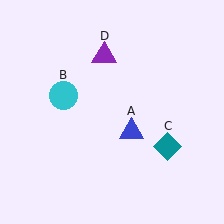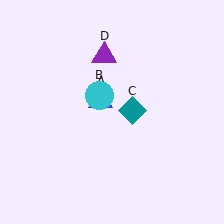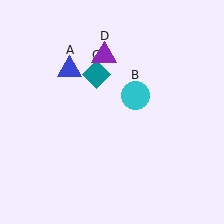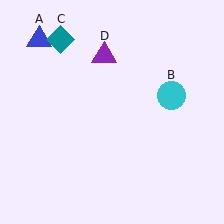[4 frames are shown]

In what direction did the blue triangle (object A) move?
The blue triangle (object A) moved up and to the left.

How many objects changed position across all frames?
3 objects changed position: blue triangle (object A), cyan circle (object B), teal diamond (object C).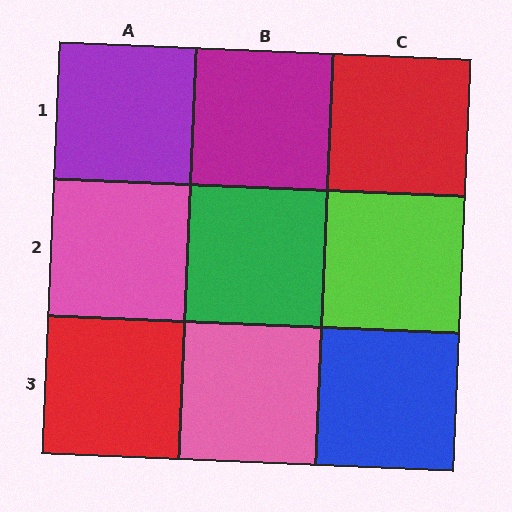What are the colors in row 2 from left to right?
Pink, green, lime.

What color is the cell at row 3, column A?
Red.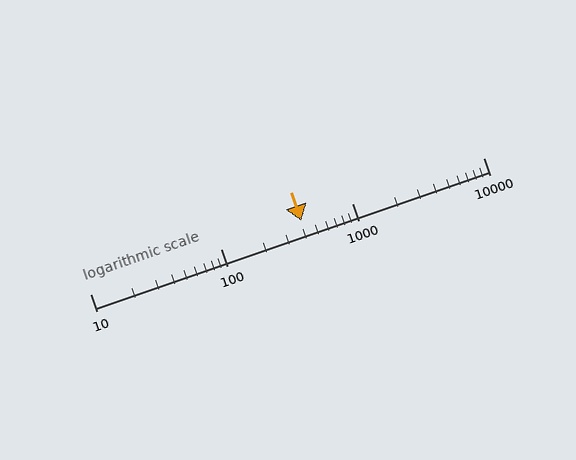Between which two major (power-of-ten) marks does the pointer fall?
The pointer is between 100 and 1000.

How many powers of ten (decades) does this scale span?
The scale spans 3 decades, from 10 to 10000.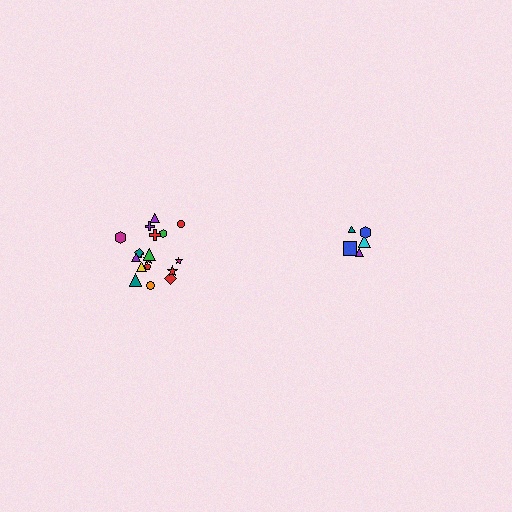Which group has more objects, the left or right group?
The left group.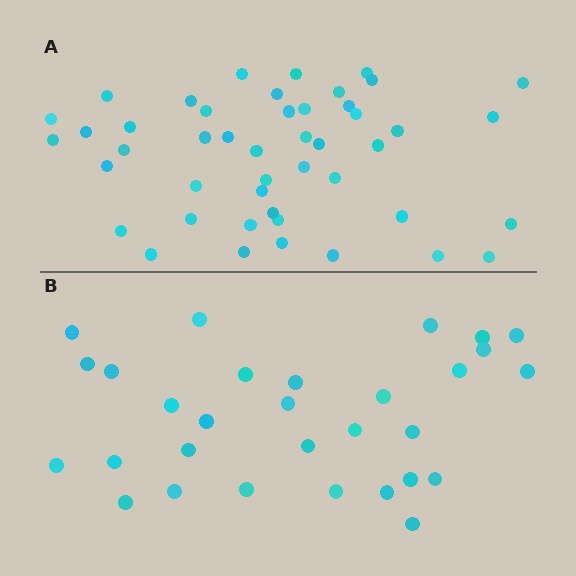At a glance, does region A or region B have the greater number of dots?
Region A (the top region) has more dots.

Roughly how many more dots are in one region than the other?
Region A has approximately 15 more dots than region B.